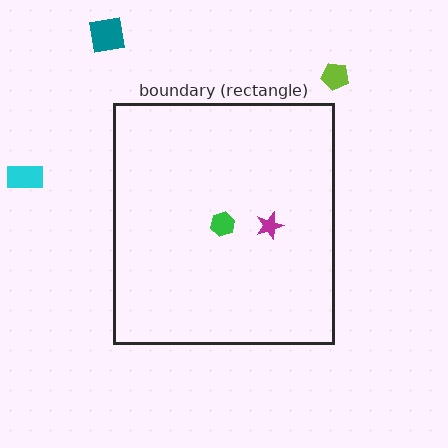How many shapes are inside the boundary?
2 inside, 3 outside.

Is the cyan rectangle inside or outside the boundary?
Outside.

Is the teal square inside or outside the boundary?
Outside.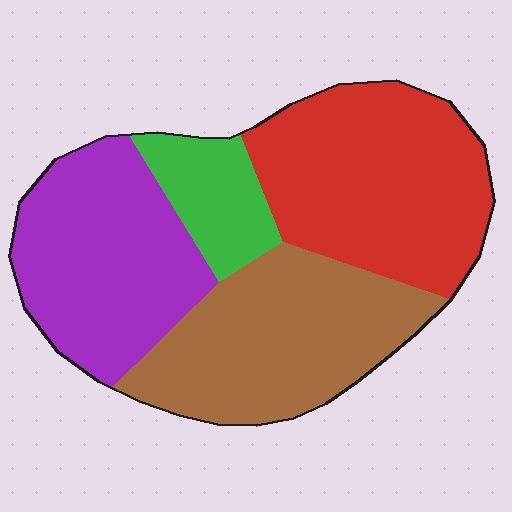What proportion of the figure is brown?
Brown covers 29% of the figure.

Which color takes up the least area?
Green, at roughly 10%.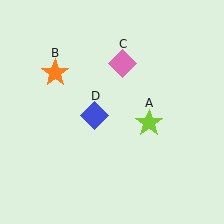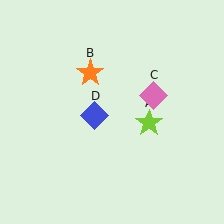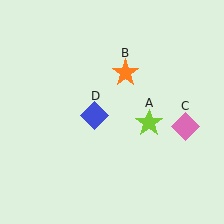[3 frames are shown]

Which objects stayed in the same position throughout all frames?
Lime star (object A) and blue diamond (object D) remained stationary.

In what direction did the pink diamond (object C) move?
The pink diamond (object C) moved down and to the right.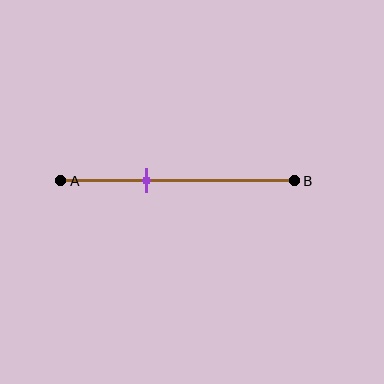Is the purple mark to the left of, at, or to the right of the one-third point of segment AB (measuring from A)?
The purple mark is to the right of the one-third point of segment AB.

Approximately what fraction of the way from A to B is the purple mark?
The purple mark is approximately 35% of the way from A to B.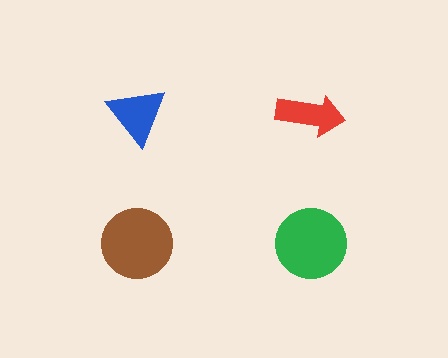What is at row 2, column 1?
A brown circle.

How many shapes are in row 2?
2 shapes.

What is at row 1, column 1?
A blue triangle.